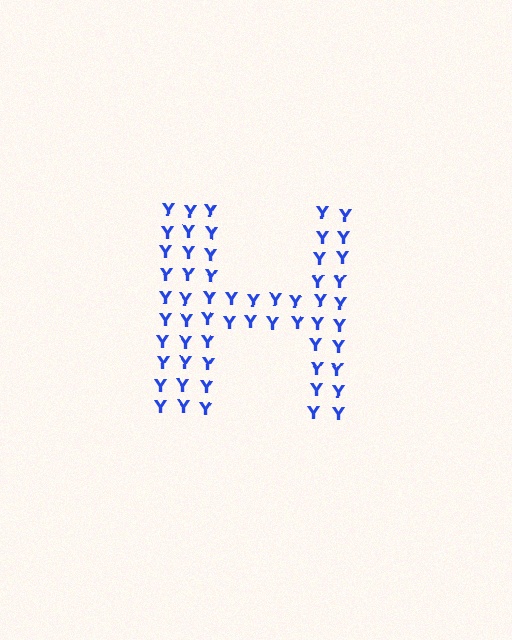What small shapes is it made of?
It is made of small letter Y's.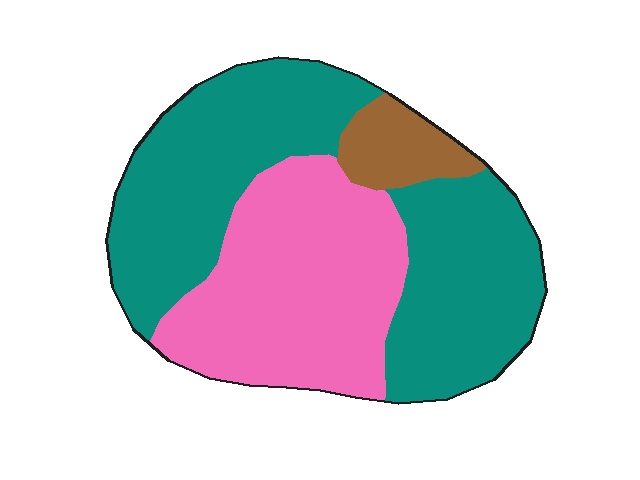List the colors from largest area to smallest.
From largest to smallest: teal, pink, brown.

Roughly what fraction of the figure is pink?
Pink takes up about three eighths (3/8) of the figure.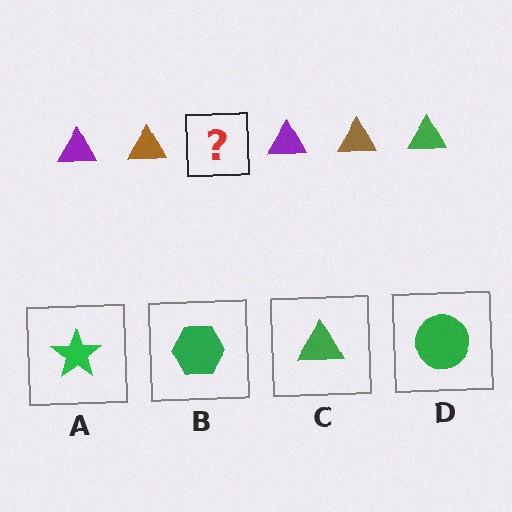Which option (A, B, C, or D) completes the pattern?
C.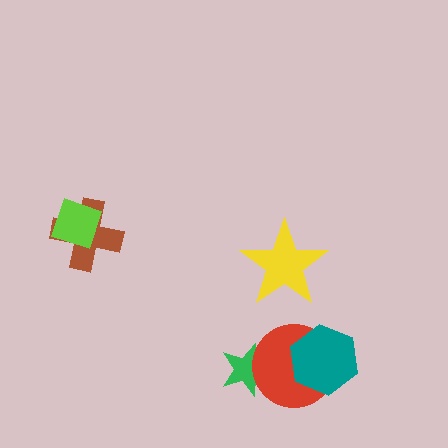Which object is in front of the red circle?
The teal hexagon is in front of the red circle.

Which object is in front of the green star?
The red circle is in front of the green star.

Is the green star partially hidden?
Yes, it is partially covered by another shape.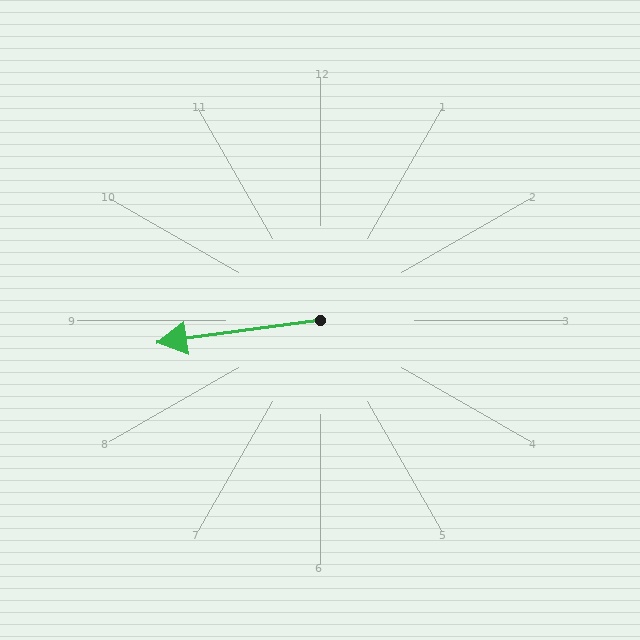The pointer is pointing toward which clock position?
Roughly 9 o'clock.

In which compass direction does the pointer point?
West.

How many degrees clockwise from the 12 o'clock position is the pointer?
Approximately 262 degrees.